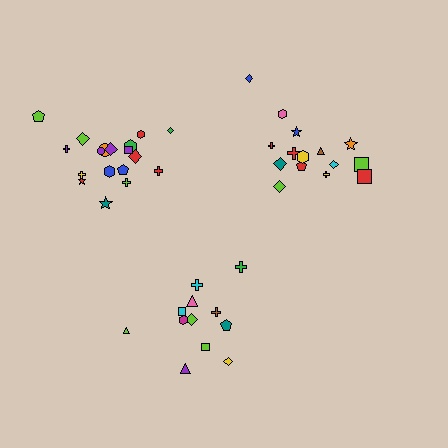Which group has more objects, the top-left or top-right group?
The top-left group.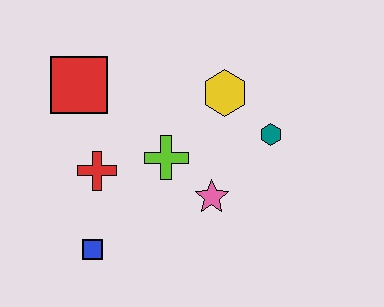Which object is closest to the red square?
The red cross is closest to the red square.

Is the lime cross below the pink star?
No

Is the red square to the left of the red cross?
Yes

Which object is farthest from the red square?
The teal hexagon is farthest from the red square.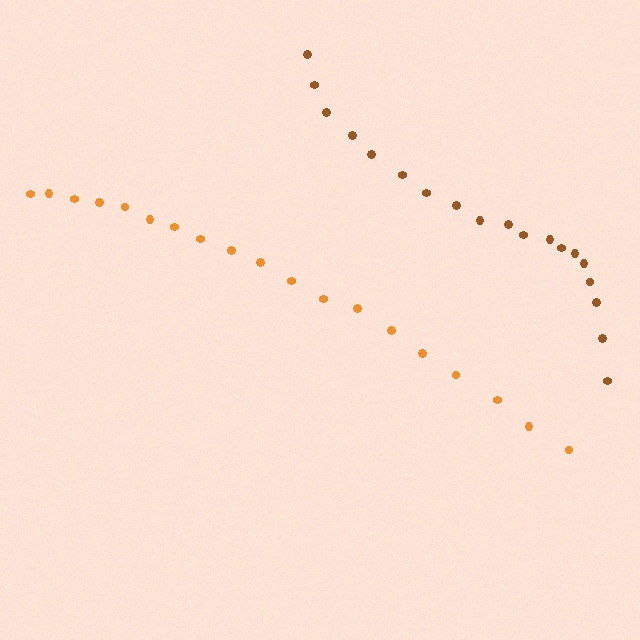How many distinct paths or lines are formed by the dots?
There are 2 distinct paths.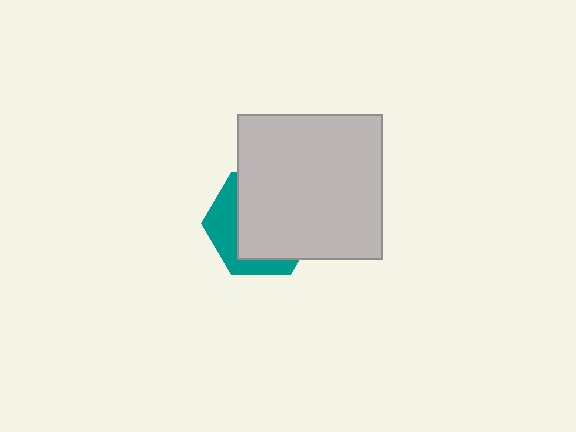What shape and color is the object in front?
The object in front is a light gray rectangle.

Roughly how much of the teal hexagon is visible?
A small part of it is visible (roughly 34%).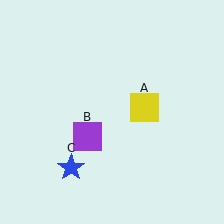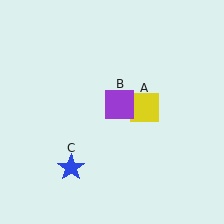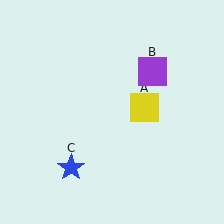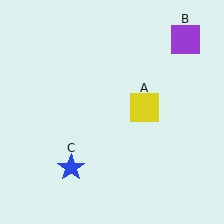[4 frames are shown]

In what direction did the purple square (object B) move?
The purple square (object B) moved up and to the right.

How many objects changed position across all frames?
1 object changed position: purple square (object B).